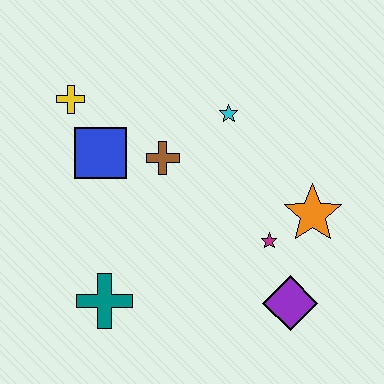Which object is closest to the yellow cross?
The blue square is closest to the yellow cross.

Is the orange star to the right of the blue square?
Yes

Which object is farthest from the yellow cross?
The purple diamond is farthest from the yellow cross.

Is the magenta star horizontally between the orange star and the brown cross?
Yes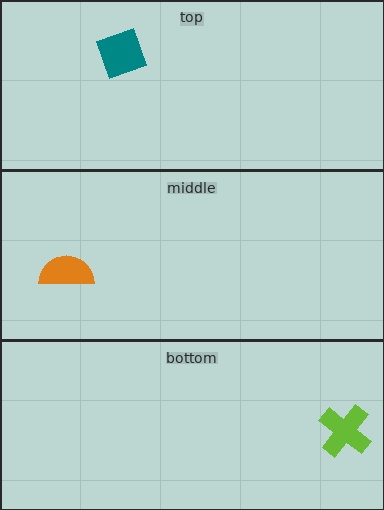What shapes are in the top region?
The teal diamond.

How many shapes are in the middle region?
1.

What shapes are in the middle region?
The orange semicircle.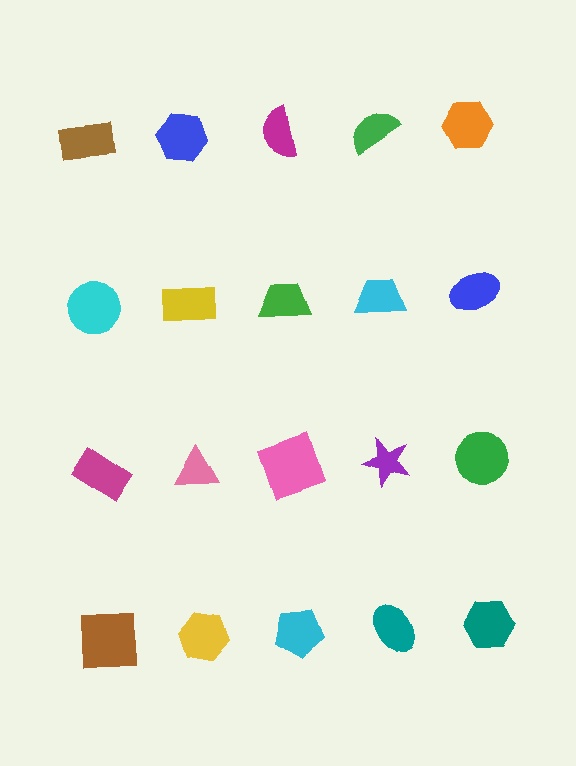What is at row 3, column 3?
A pink square.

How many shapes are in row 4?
5 shapes.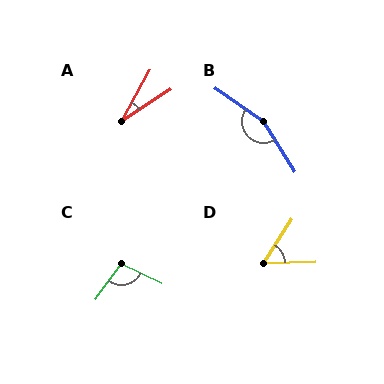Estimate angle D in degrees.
Approximately 56 degrees.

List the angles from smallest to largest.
A (28°), D (56°), C (100°), B (157°).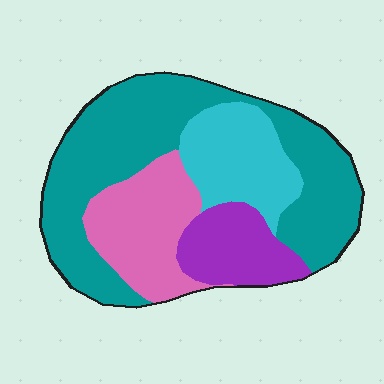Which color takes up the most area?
Teal, at roughly 50%.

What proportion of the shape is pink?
Pink covers 20% of the shape.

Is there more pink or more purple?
Pink.